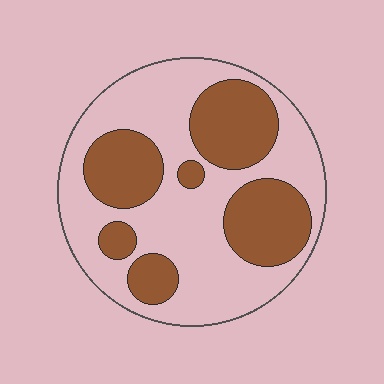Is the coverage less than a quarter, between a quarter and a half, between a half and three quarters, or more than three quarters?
Between a quarter and a half.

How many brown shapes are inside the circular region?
6.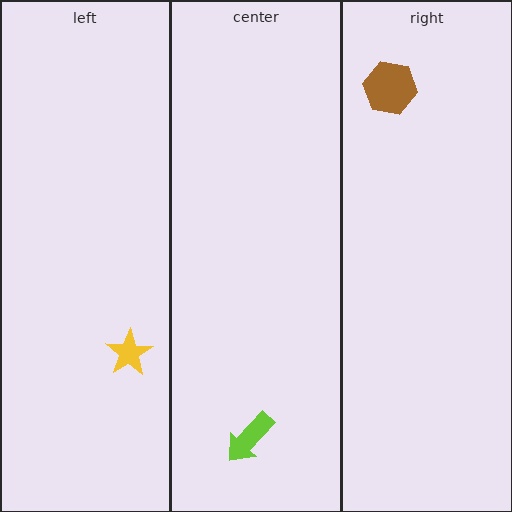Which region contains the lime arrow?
The center region.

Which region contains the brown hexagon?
The right region.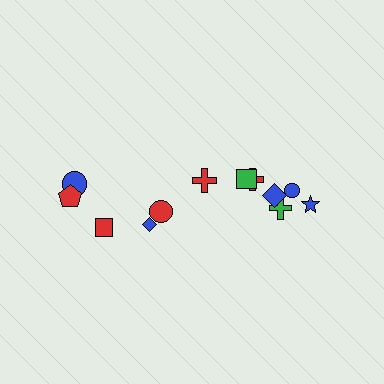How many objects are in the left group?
There are 4 objects.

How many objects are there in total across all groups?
There are 12 objects.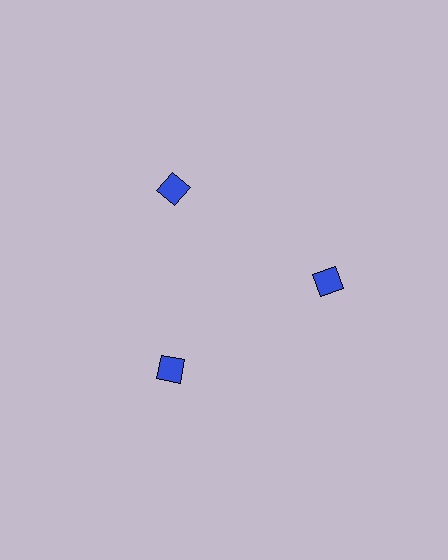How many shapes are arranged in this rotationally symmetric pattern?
There are 3 shapes, arranged in 3 groups of 1.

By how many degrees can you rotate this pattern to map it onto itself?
The pattern maps onto itself every 120 degrees of rotation.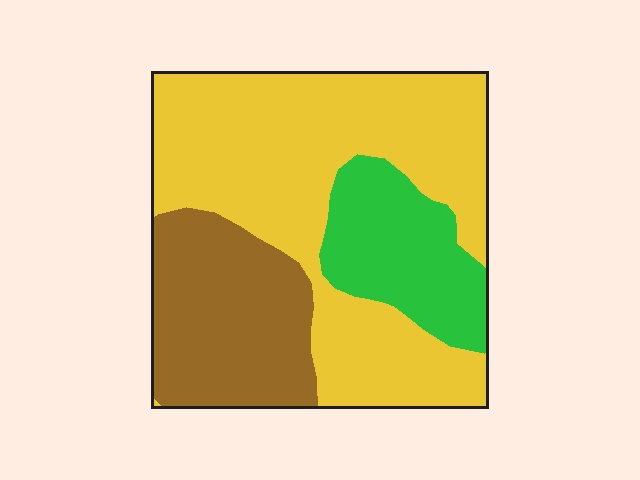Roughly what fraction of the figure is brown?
Brown takes up about one quarter (1/4) of the figure.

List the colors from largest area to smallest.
From largest to smallest: yellow, brown, green.